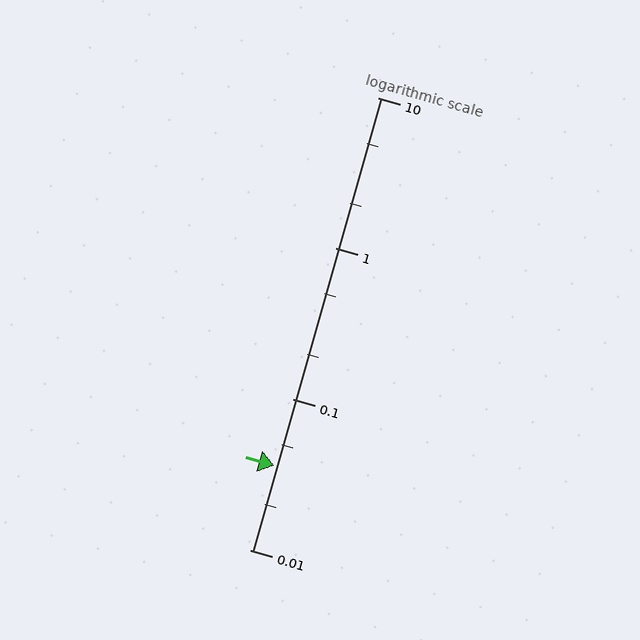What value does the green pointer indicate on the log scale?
The pointer indicates approximately 0.036.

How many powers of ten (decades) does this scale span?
The scale spans 3 decades, from 0.01 to 10.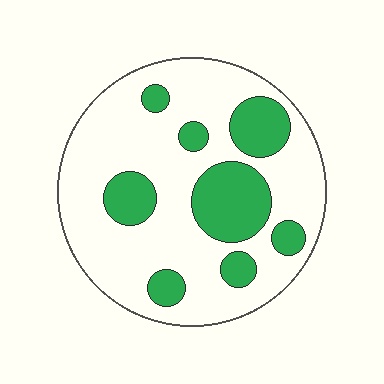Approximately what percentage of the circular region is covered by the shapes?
Approximately 25%.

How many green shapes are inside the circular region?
8.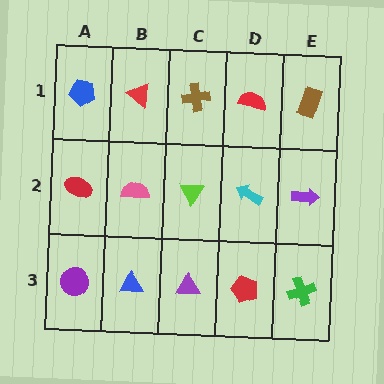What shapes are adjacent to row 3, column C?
A lime triangle (row 2, column C), a blue triangle (row 3, column B), a red pentagon (row 3, column D).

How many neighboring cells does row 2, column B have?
4.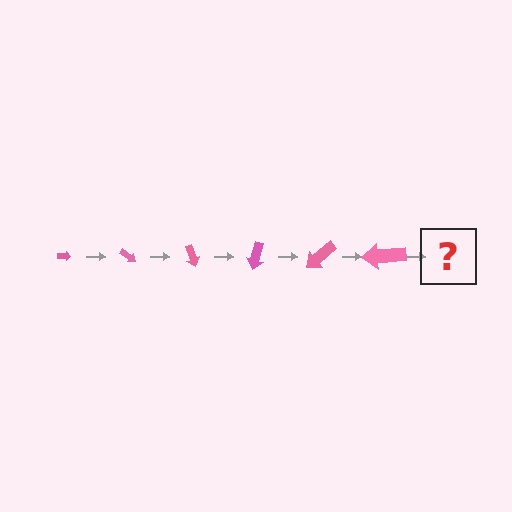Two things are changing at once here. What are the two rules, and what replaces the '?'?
The two rules are that the arrow grows larger each step and it rotates 35 degrees each step. The '?' should be an arrow, larger than the previous one and rotated 210 degrees from the start.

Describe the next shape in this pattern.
It should be an arrow, larger than the previous one and rotated 210 degrees from the start.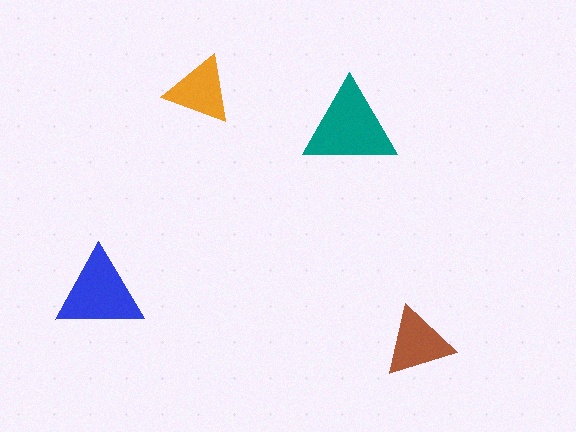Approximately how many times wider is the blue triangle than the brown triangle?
About 1.5 times wider.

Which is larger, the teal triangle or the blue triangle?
The teal one.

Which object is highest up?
The orange triangle is topmost.